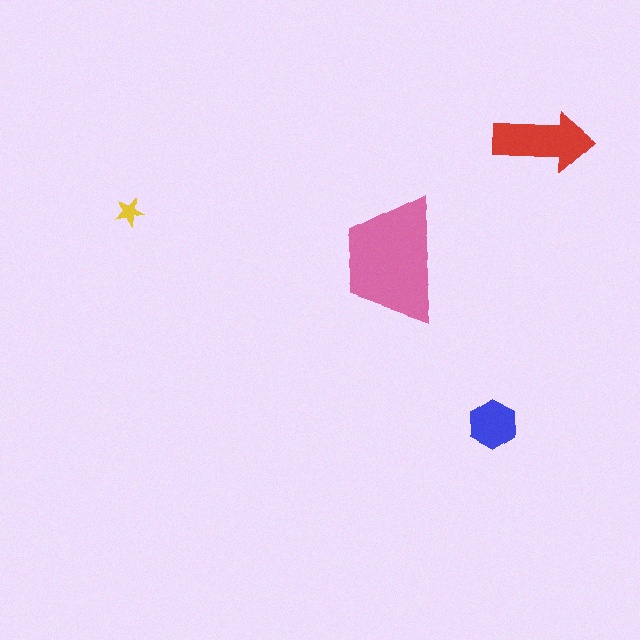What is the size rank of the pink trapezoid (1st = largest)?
1st.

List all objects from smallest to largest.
The yellow star, the blue hexagon, the red arrow, the pink trapezoid.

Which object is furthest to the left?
The yellow star is leftmost.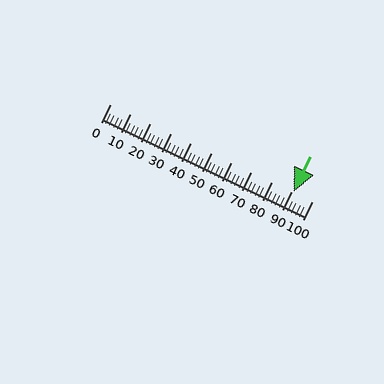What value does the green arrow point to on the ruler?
The green arrow points to approximately 91.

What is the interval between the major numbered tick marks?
The major tick marks are spaced 10 units apart.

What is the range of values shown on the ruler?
The ruler shows values from 0 to 100.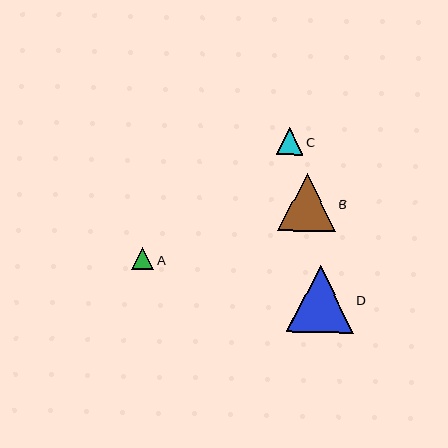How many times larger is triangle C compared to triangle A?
Triangle C is approximately 1.2 times the size of triangle A.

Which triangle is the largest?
Triangle D is the largest with a size of approximately 67 pixels.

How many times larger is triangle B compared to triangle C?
Triangle B is approximately 2.1 times the size of triangle C.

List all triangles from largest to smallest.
From largest to smallest: D, B, C, A.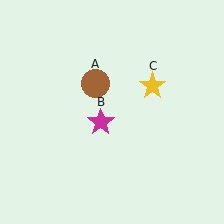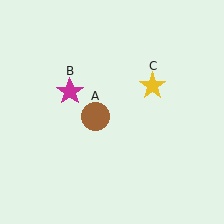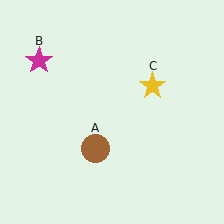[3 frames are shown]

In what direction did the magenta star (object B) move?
The magenta star (object B) moved up and to the left.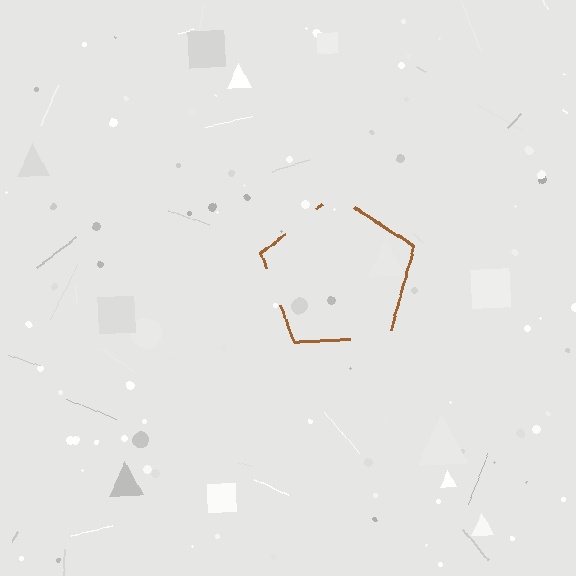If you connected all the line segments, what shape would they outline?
They would outline a pentagon.